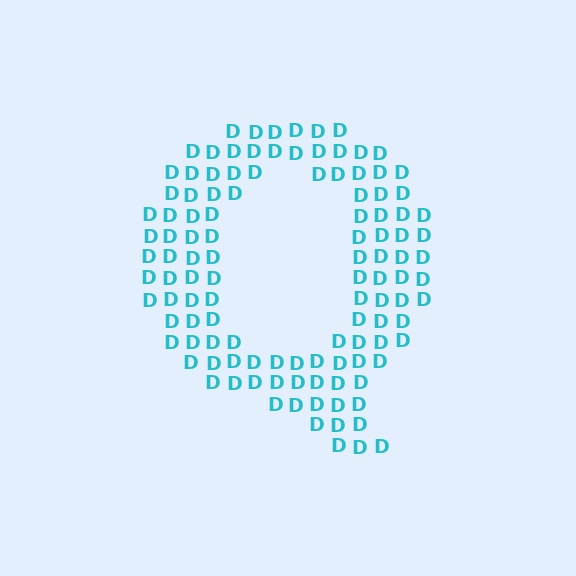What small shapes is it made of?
It is made of small letter D's.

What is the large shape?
The large shape is the letter Q.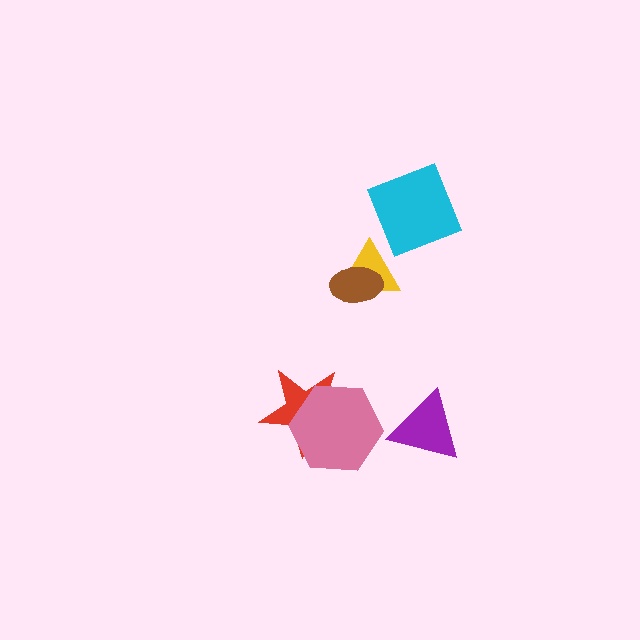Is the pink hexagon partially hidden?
No, no other shape covers it.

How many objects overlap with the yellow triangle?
1 object overlaps with the yellow triangle.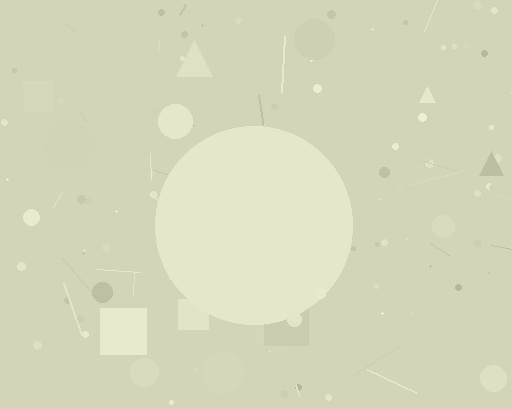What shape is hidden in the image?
A circle is hidden in the image.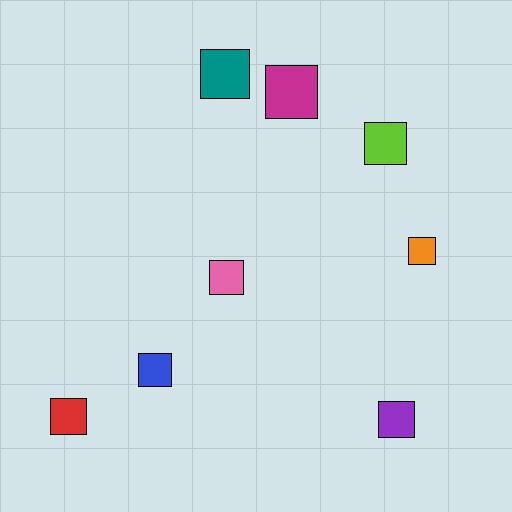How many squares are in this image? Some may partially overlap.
There are 8 squares.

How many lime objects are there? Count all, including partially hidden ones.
There is 1 lime object.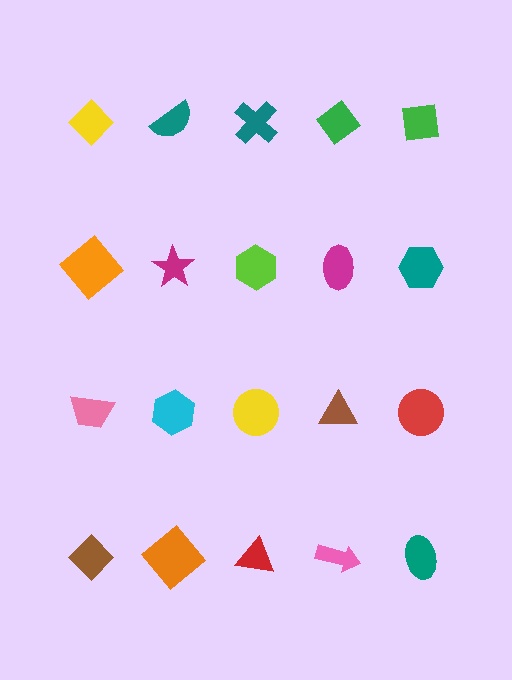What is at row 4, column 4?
A pink arrow.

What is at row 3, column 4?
A brown triangle.